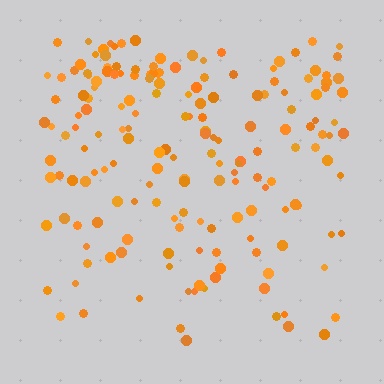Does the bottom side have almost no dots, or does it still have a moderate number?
Still a moderate number, just noticeably fewer than the top.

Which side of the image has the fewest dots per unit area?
The bottom.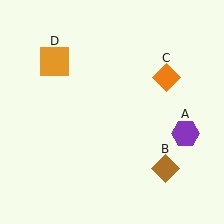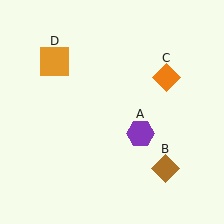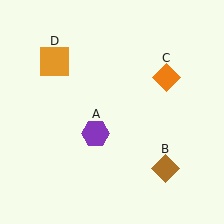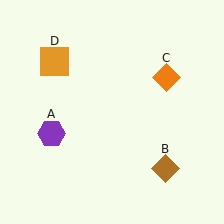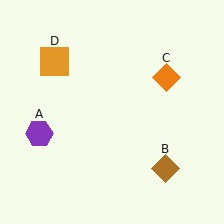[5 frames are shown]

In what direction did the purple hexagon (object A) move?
The purple hexagon (object A) moved left.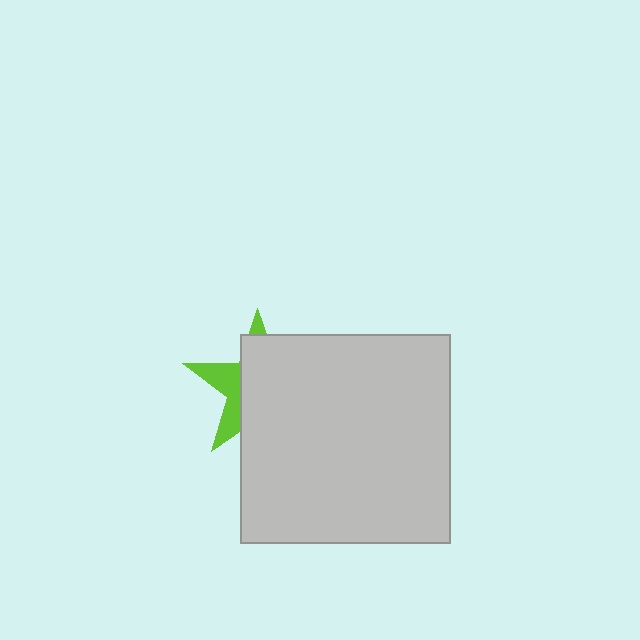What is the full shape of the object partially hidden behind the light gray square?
The partially hidden object is a lime star.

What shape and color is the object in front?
The object in front is a light gray square.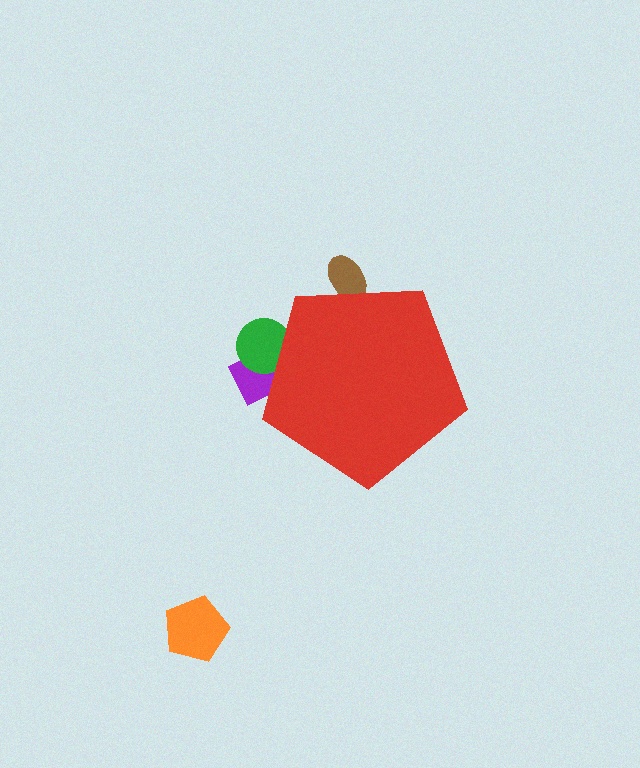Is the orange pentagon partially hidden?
No, the orange pentagon is fully visible.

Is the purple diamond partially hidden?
Yes, the purple diamond is partially hidden behind the red pentagon.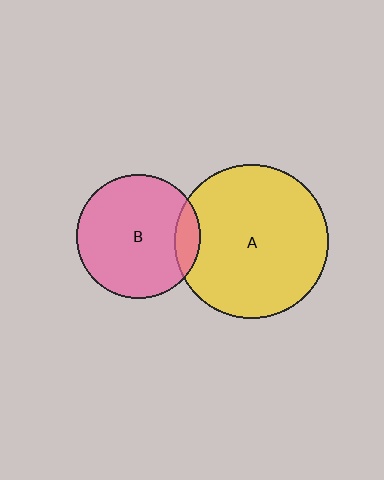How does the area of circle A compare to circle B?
Approximately 1.5 times.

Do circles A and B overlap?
Yes.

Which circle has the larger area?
Circle A (yellow).